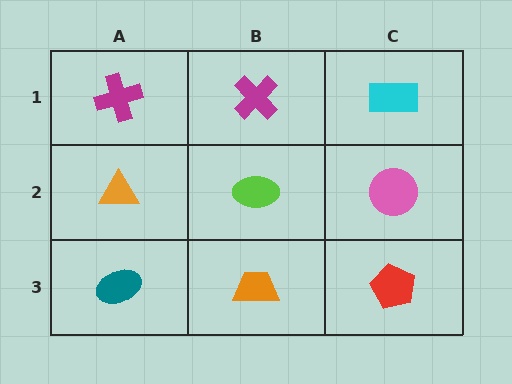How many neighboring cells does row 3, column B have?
3.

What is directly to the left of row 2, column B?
An orange triangle.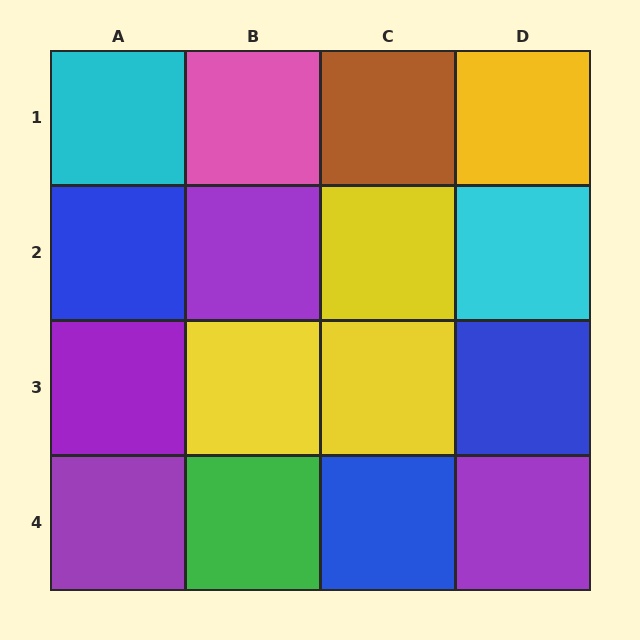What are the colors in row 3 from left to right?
Purple, yellow, yellow, blue.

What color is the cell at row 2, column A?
Blue.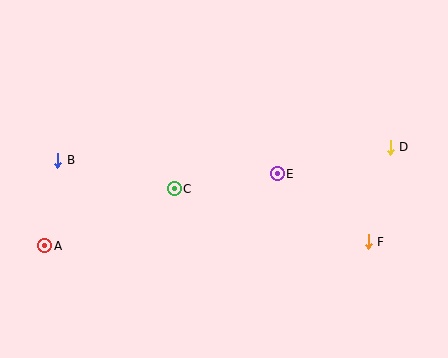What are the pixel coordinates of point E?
Point E is at (277, 174).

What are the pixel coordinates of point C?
Point C is at (174, 189).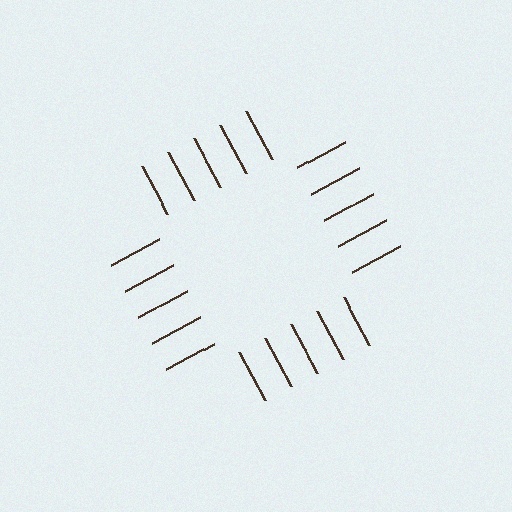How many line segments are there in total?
20 — 5 along each of the 4 edges.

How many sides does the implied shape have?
4 sides — the line-ends trace a square.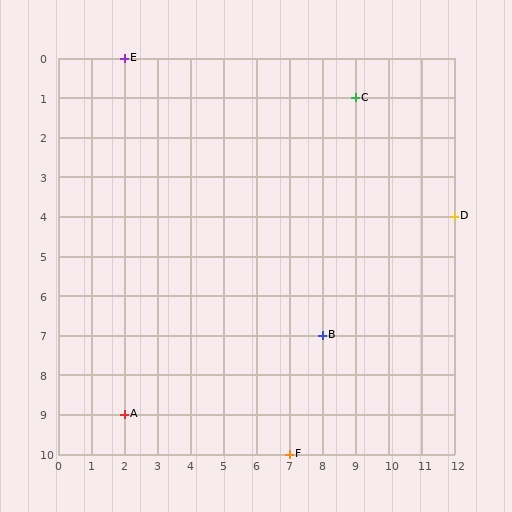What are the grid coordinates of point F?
Point F is at grid coordinates (7, 10).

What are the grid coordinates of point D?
Point D is at grid coordinates (12, 4).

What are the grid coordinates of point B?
Point B is at grid coordinates (8, 7).